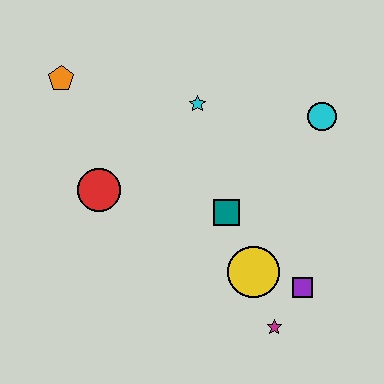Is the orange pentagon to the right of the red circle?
No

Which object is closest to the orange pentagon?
The red circle is closest to the orange pentagon.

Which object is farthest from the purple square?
The orange pentagon is farthest from the purple square.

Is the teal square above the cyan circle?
No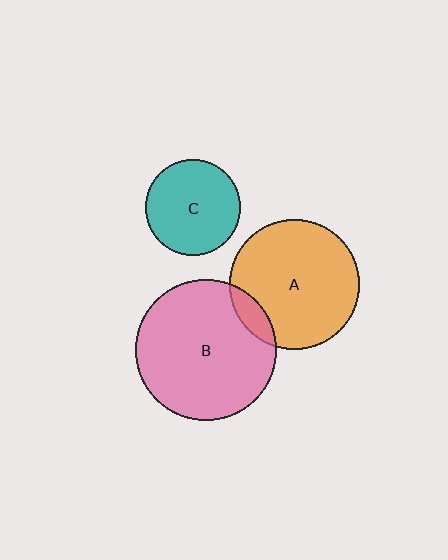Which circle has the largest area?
Circle B (pink).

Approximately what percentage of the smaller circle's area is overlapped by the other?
Approximately 10%.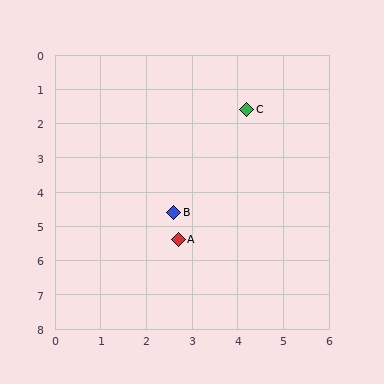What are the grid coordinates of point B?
Point B is at approximately (2.6, 4.6).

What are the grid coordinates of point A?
Point A is at approximately (2.7, 5.4).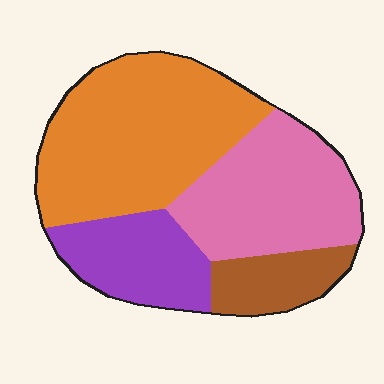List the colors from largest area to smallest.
From largest to smallest: orange, pink, purple, brown.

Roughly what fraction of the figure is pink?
Pink covers around 30% of the figure.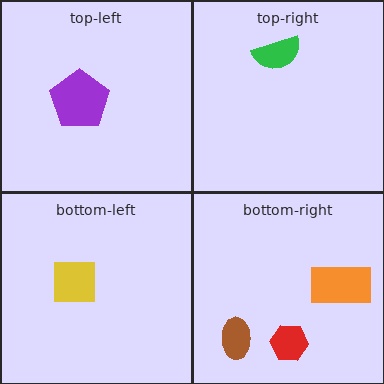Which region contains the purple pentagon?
The top-left region.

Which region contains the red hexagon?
The bottom-right region.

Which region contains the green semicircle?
The top-right region.